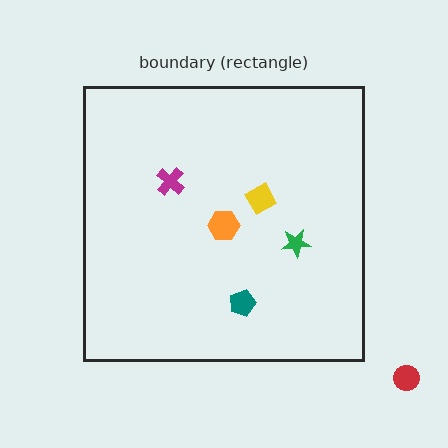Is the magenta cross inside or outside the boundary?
Inside.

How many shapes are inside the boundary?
5 inside, 1 outside.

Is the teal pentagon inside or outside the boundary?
Inside.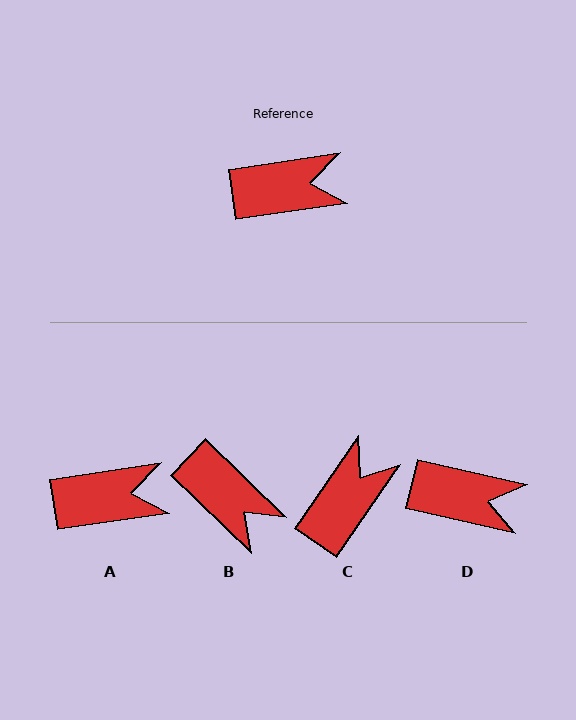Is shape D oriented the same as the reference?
No, it is off by about 21 degrees.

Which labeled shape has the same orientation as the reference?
A.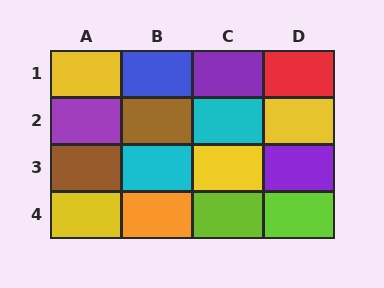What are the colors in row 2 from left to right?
Purple, brown, cyan, yellow.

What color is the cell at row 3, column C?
Yellow.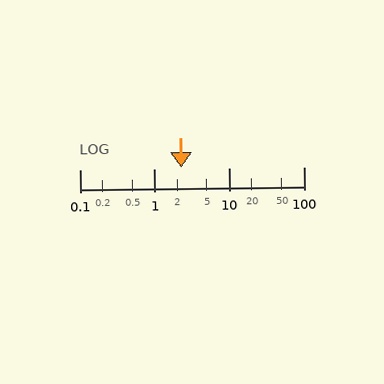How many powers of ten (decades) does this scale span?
The scale spans 3 decades, from 0.1 to 100.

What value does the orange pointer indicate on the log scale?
The pointer indicates approximately 2.3.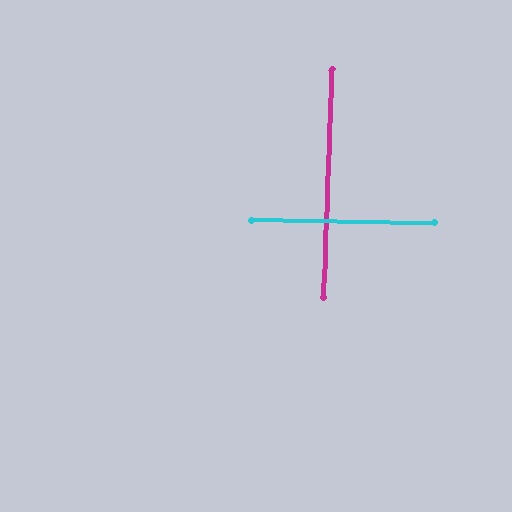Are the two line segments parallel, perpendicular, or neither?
Perpendicular — they meet at approximately 89°.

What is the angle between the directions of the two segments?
Approximately 89 degrees.